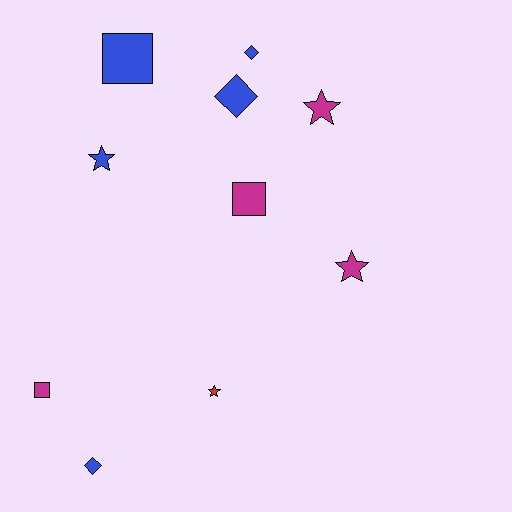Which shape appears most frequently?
Star, with 4 objects.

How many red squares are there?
There are no red squares.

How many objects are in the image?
There are 10 objects.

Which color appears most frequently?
Blue, with 5 objects.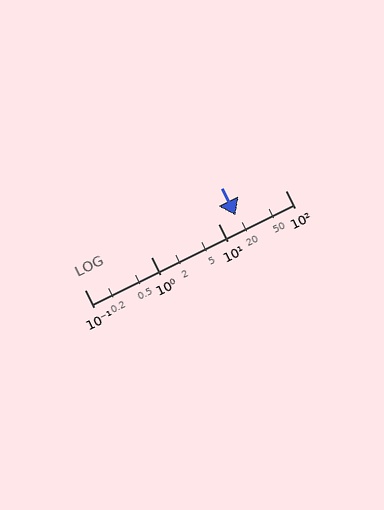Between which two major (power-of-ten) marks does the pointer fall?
The pointer is between 10 and 100.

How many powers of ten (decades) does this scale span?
The scale spans 3 decades, from 0.1 to 100.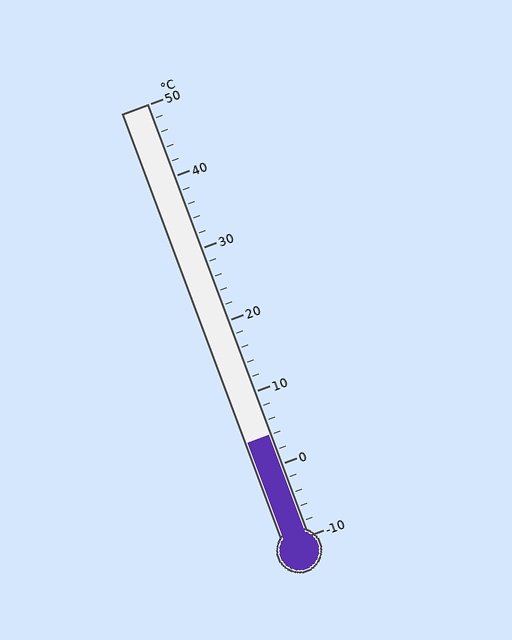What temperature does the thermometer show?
The thermometer shows approximately 4°C.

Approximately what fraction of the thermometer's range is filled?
The thermometer is filled to approximately 25% of its range.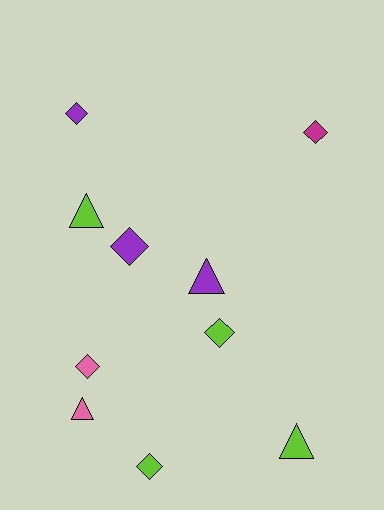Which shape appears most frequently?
Diamond, with 6 objects.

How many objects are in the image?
There are 10 objects.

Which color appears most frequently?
Lime, with 4 objects.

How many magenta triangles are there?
There are no magenta triangles.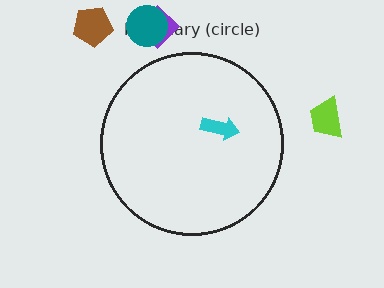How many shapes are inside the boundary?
1 inside, 4 outside.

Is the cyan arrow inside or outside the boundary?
Inside.